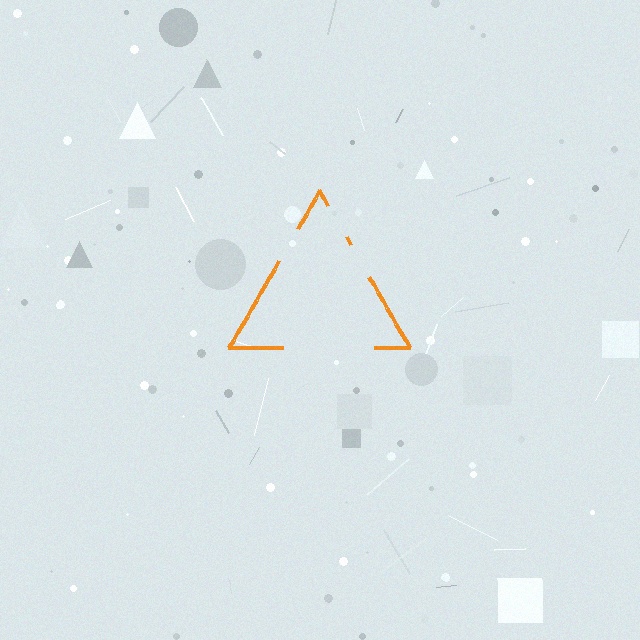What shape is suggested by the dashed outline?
The dashed outline suggests a triangle.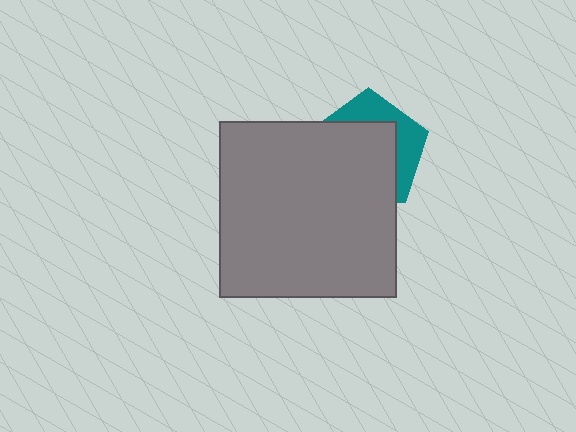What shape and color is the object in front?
The object in front is a gray square.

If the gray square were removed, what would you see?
You would see the complete teal pentagon.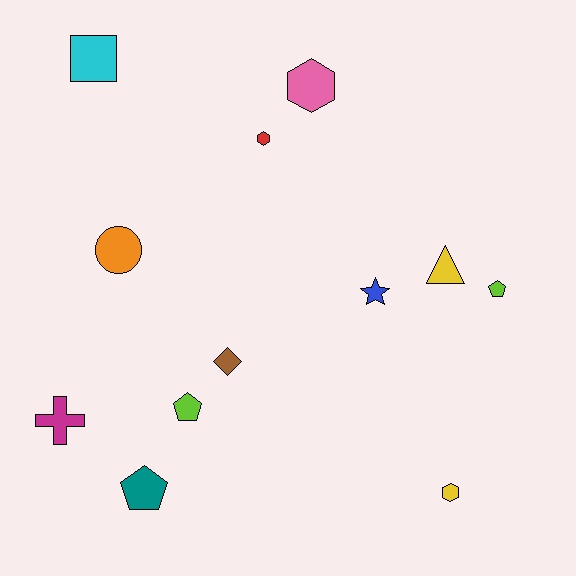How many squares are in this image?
There is 1 square.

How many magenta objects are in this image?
There is 1 magenta object.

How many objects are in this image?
There are 12 objects.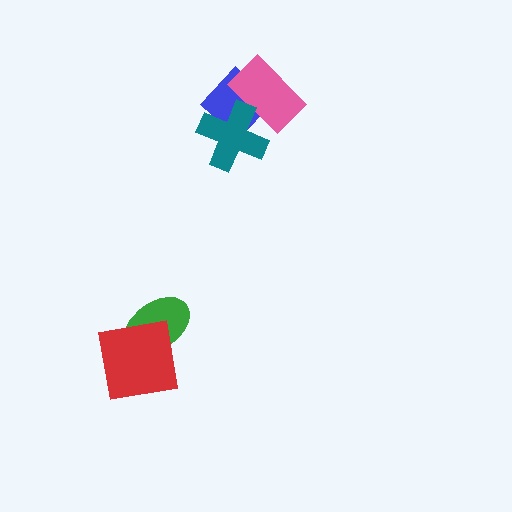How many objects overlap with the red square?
1 object overlaps with the red square.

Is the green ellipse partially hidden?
Yes, it is partially covered by another shape.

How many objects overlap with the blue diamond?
2 objects overlap with the blue diamond.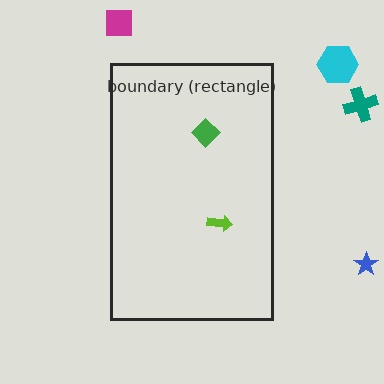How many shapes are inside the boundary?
2 inside, 4 outside.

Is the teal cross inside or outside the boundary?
Outside.